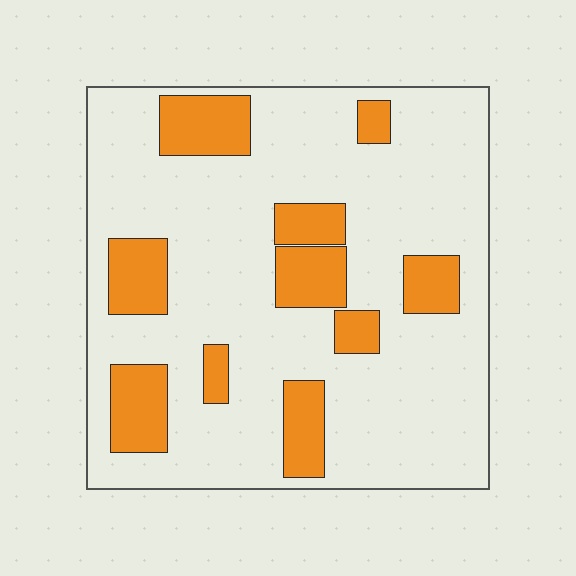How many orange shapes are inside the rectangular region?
10.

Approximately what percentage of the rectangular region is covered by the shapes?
Approximately 20%.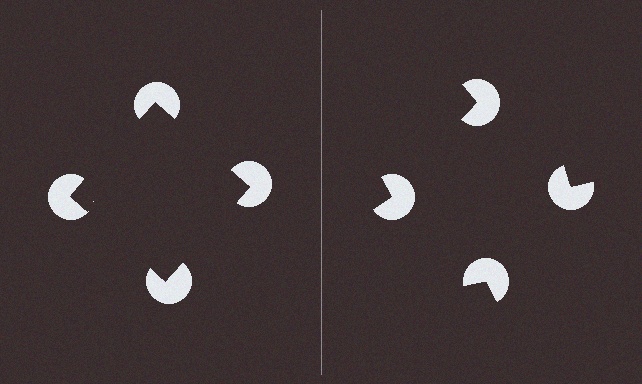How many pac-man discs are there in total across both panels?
8 — 4 on each side.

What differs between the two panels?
The pac-man discs are positioned identically on both sides; only the wedge orientations differ. On the left they align to a square; on the right they are misaligned.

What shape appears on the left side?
An illusory square.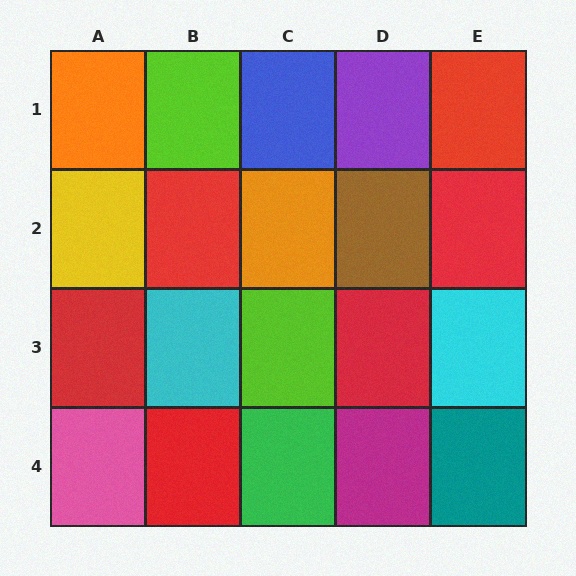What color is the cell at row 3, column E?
Cyan.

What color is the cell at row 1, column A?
Orange.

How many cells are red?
6 cells are red.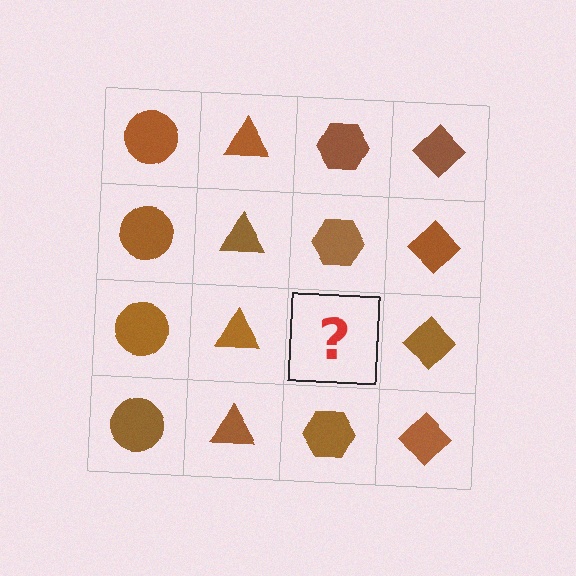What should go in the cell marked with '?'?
The missing cell should contain a brown hexagon.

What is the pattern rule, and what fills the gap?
The rule is that each column has a consistent shape. The gap should be filled with a brown hexagon.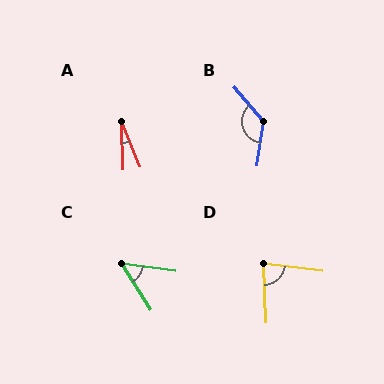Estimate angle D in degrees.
Approximately 81 degrees.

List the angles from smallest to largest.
A (20°), C (49°), D (81°), B (132°).